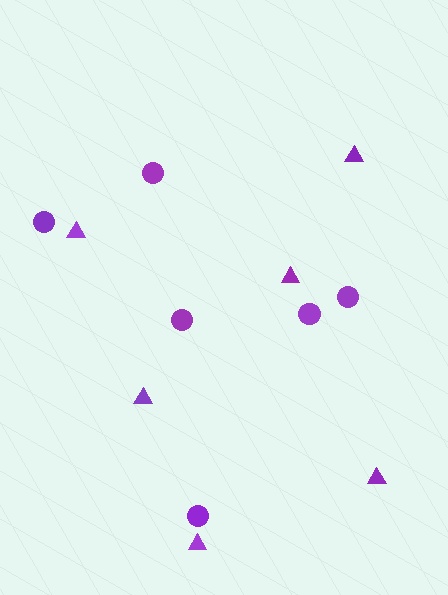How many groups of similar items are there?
There are 2 groups: one group of circles (6) and one group of triangles (6).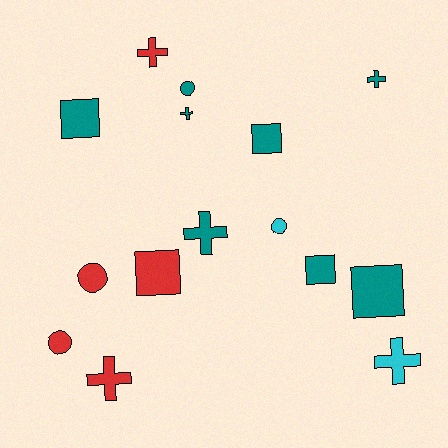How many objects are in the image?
There are 15 objects.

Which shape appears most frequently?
Cross, with 6 objects.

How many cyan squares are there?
There are no cyan squares.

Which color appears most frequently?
Teal, with 8 objects.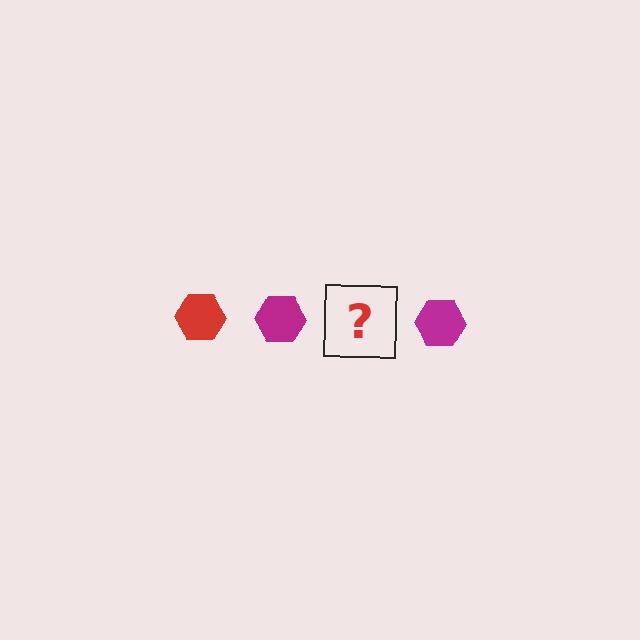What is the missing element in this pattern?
The missing element is a red hexagon.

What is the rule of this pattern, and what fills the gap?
The rule is that the pattern cycles through red, magenta hexagons. The gap should be filled with a red hexagon.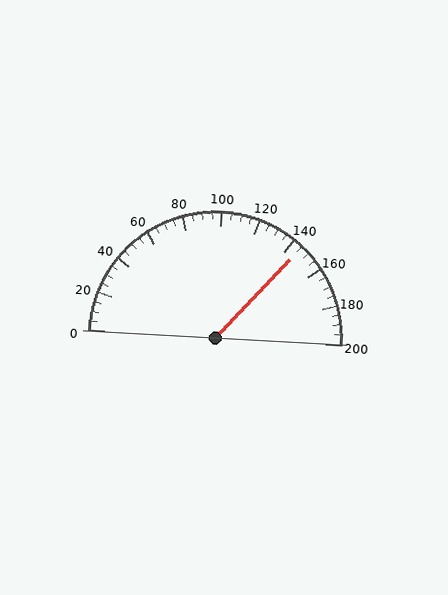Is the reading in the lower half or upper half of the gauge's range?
The reading is in the upper half of the range (0 to 200).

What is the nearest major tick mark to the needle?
The nearest major tick mark is 140.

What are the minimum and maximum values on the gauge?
The gauge ranges from 0 to 200.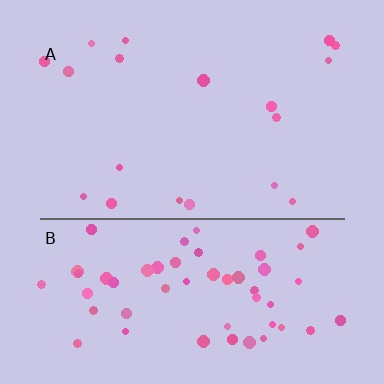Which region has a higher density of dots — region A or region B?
B (the bottom).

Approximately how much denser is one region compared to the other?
Approximately 3.0× — region B over region A.